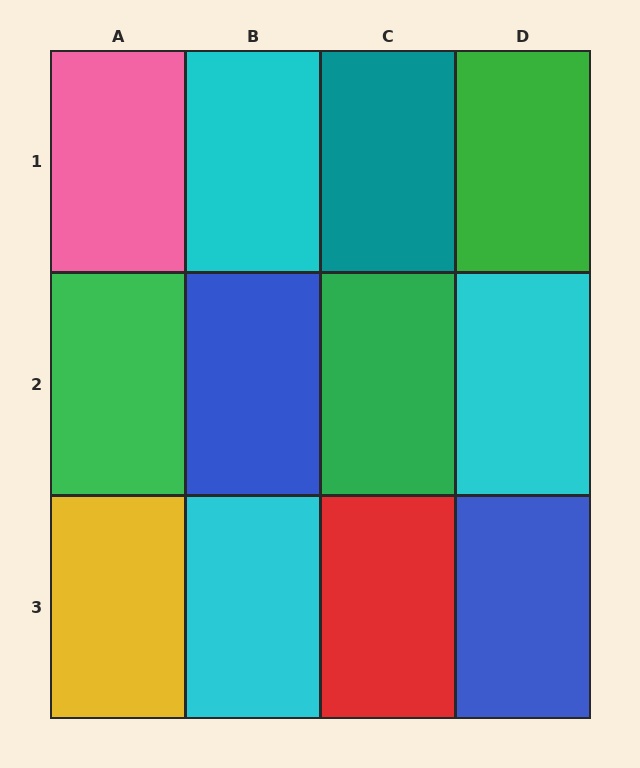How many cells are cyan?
3 cells are cyan.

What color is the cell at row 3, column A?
Yellow.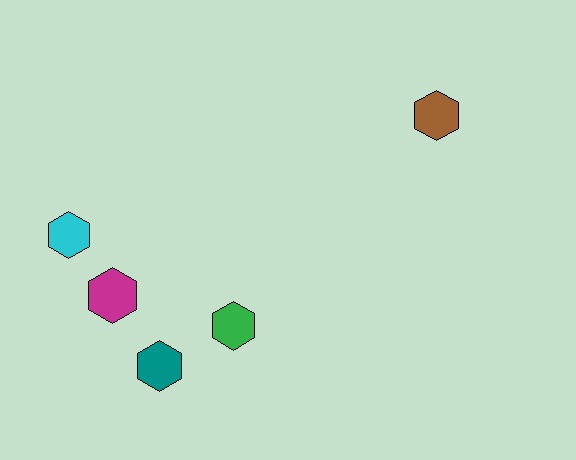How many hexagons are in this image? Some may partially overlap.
There are 5 hexagons.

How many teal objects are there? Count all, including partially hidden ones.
There is 1 teal object.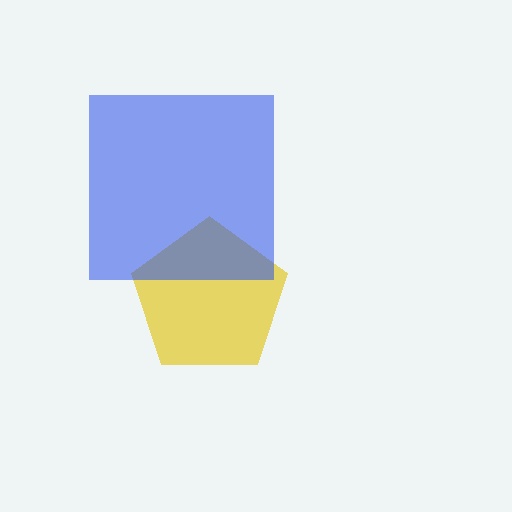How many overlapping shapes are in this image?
There are 2 overlapping shapes in the image.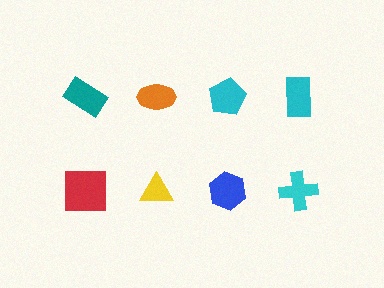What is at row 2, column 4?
A cyan cross.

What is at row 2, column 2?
A yellow triangle.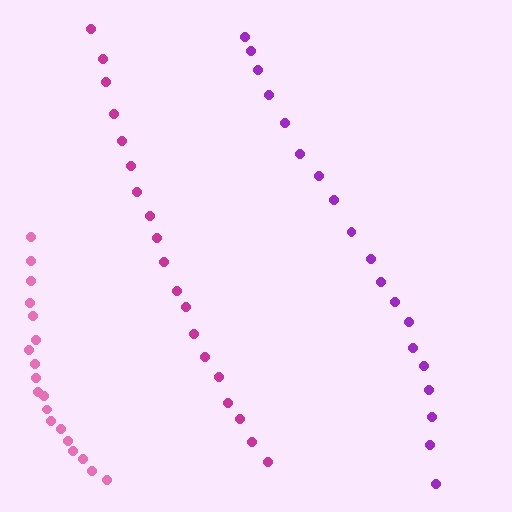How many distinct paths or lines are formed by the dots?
There are 3 distinct paths.